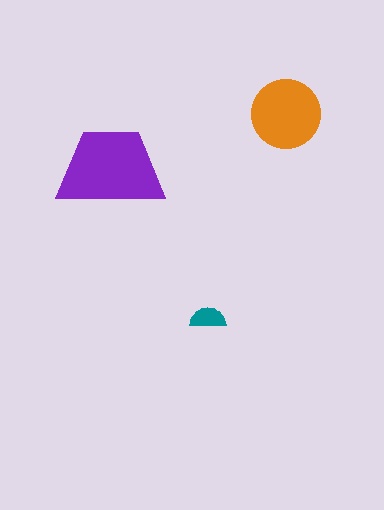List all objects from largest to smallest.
The purple trapezoid, the orange circle, the teal semicircle.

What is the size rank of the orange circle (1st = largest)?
2nd.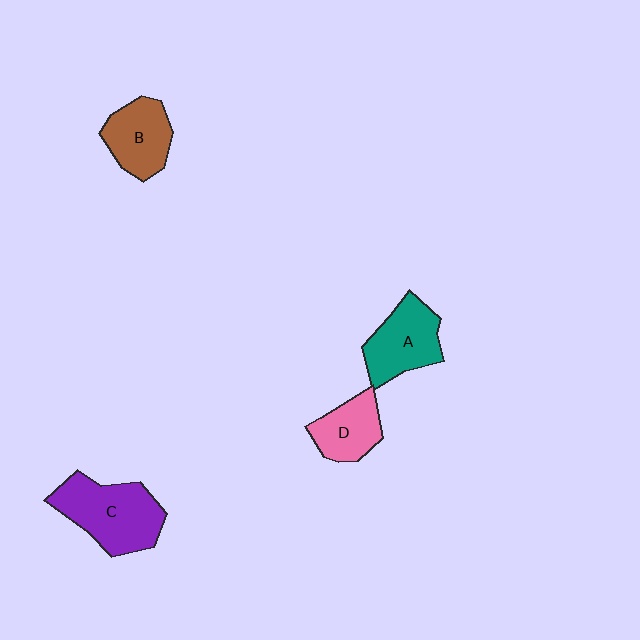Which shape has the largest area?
Shape C (purple).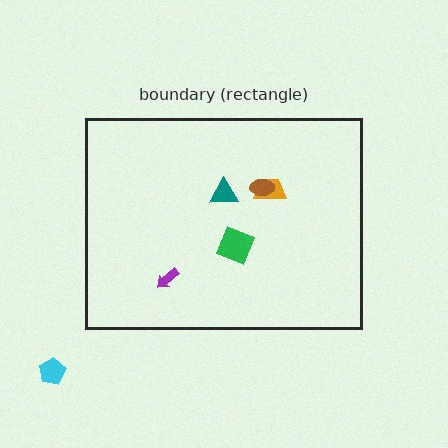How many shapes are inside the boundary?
5 inside, 1 outside.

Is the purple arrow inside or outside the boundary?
Inside.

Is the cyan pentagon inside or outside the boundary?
Outside.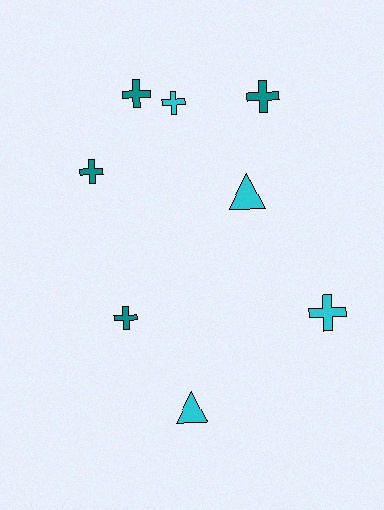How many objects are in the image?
There are 8 objects.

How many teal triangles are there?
There are no teal triangles.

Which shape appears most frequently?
Cross, with 6 objects.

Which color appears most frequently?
Teal, with 4 objects.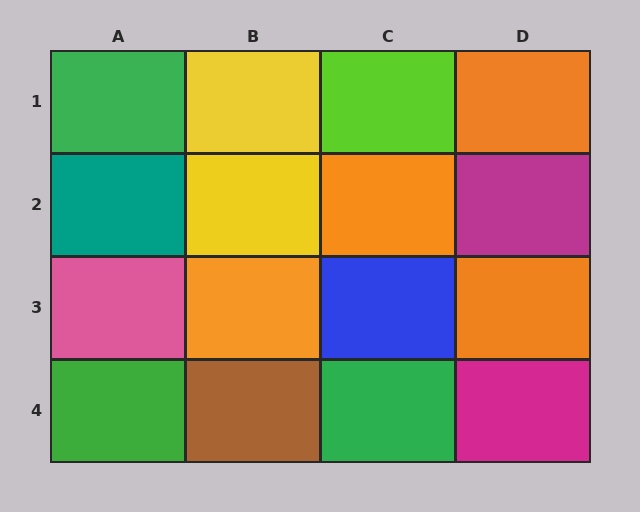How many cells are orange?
4 cells are orange.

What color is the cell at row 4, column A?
Green.